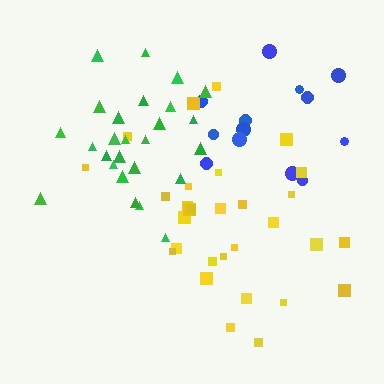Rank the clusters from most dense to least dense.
green, yellow, blue.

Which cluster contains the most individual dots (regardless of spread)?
Yellow (31).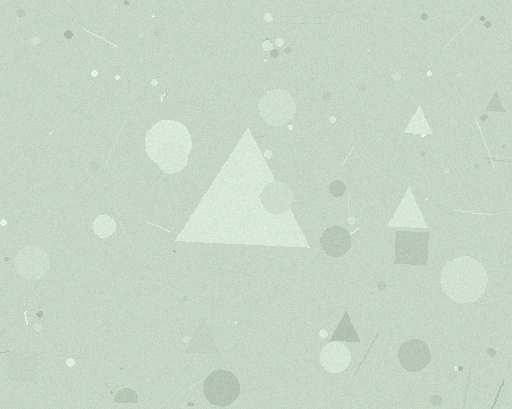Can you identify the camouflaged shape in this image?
The camouflaged shape is a triangle.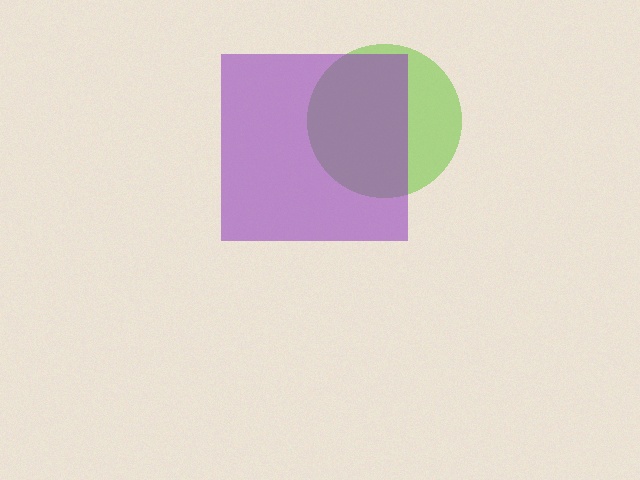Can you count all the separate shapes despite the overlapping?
Yes, there are 2 separate shapes.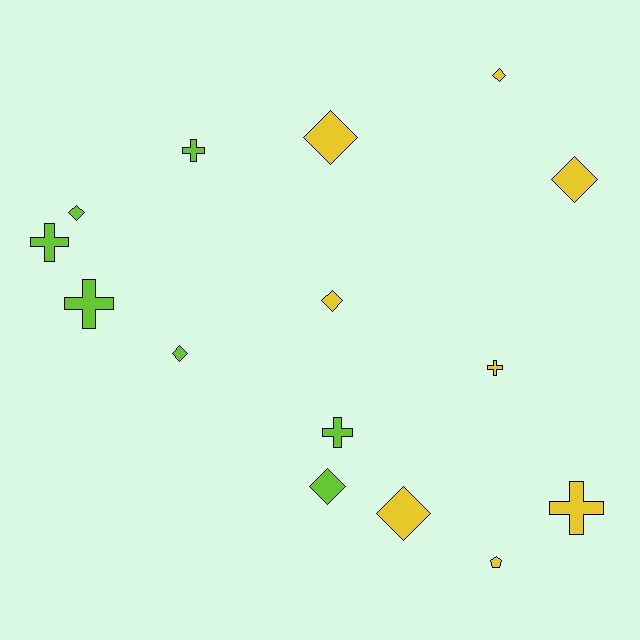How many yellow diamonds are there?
There are 5 yellow diamonds.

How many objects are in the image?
There are 15 objects.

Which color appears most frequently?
Yellow, with 8 objects.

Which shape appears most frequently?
Diamond, with 8 objects.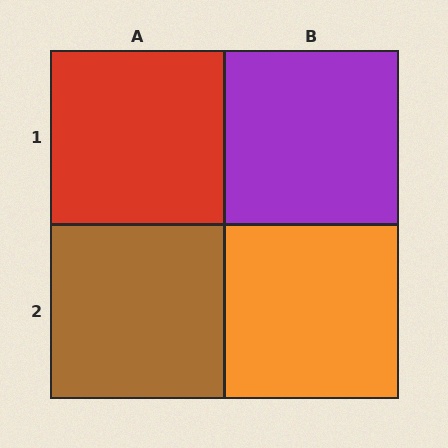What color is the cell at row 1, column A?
Red.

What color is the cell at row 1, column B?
Purple.